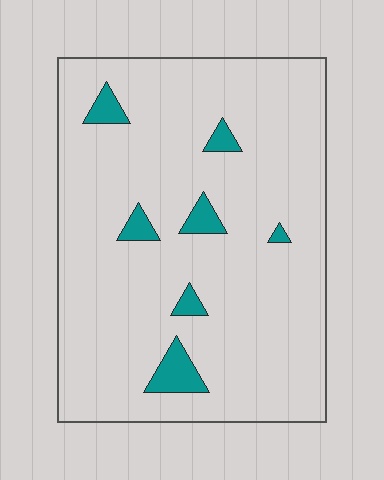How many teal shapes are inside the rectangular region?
7.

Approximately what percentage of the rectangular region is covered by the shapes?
Approximately 5%.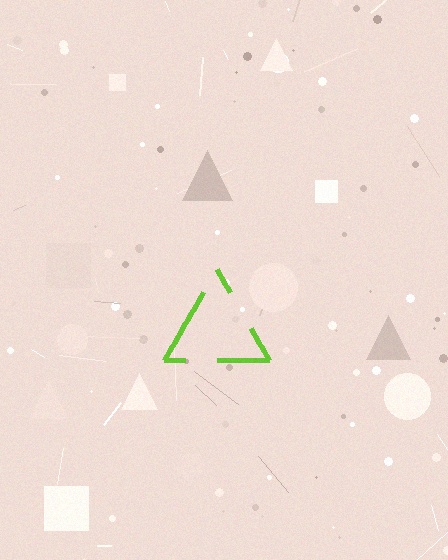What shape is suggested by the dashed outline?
The dashed outline suggests a triangle.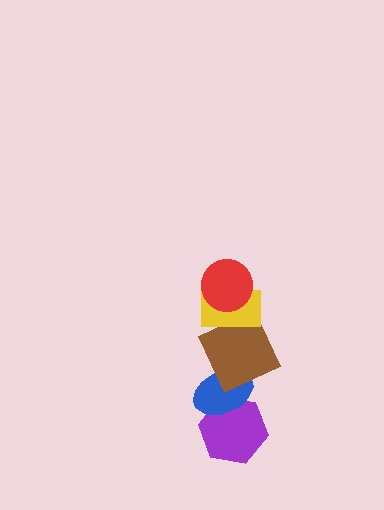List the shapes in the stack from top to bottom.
From top to bottom: the red circle, the yellow rectangle, the brown square, the blue ellipse, the purple hexagon.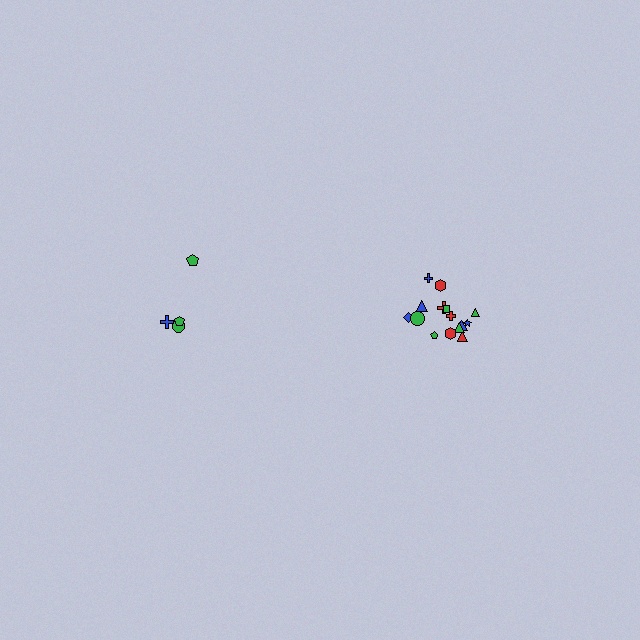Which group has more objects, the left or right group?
The right group.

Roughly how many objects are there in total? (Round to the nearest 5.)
Roughly 20 objects in total.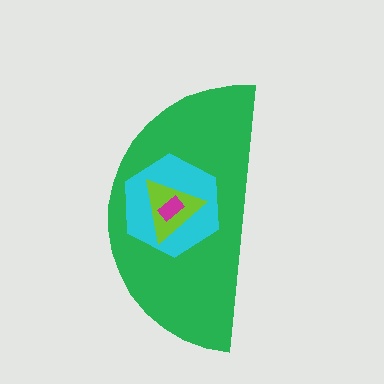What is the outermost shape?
The green semicircle.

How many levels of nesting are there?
4.